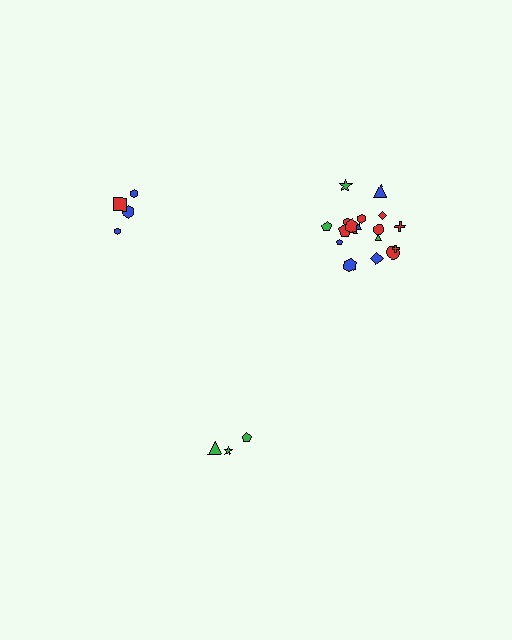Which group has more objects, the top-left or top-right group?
The top-right group.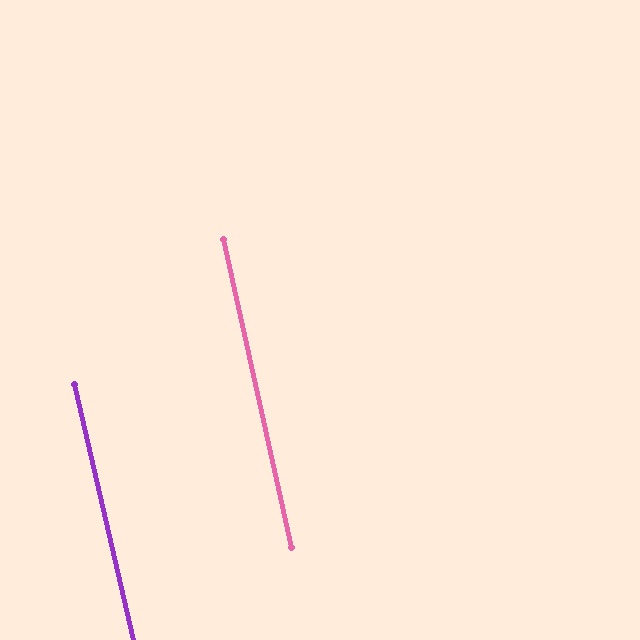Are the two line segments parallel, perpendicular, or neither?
Parallel — their directions differ by only 0.4°.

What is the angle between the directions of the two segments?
Approximately 0 degrees.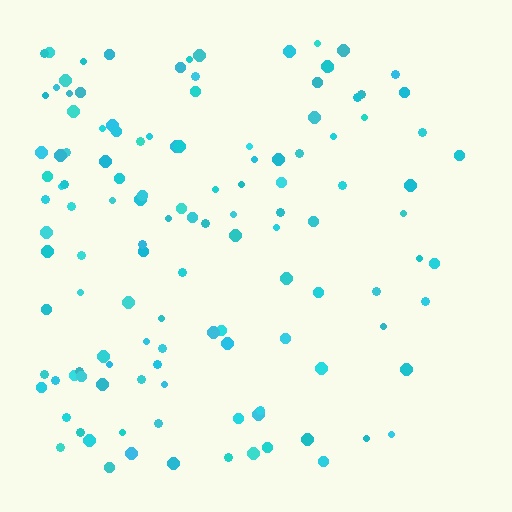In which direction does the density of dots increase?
From right to left, with the left side densest.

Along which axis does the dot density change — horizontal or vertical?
Horizontal.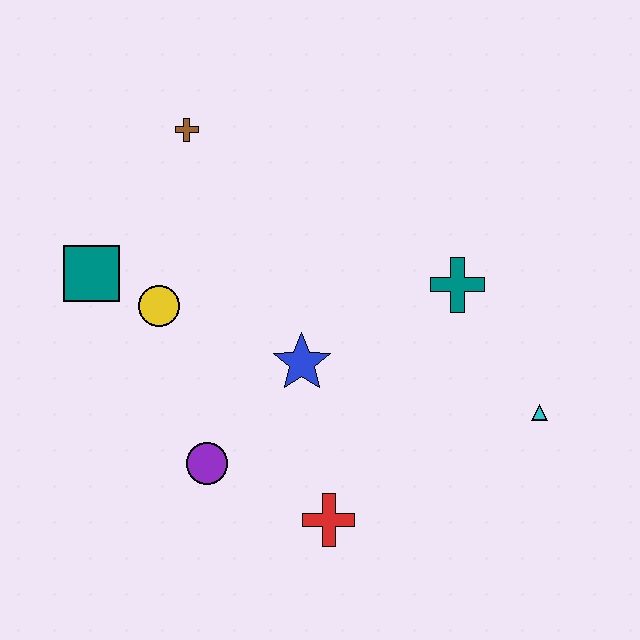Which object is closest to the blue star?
The purple circle is closest to the blue star.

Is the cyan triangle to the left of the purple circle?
No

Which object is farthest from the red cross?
The brown cross is farthest from the red cross.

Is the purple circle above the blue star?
No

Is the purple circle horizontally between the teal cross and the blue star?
No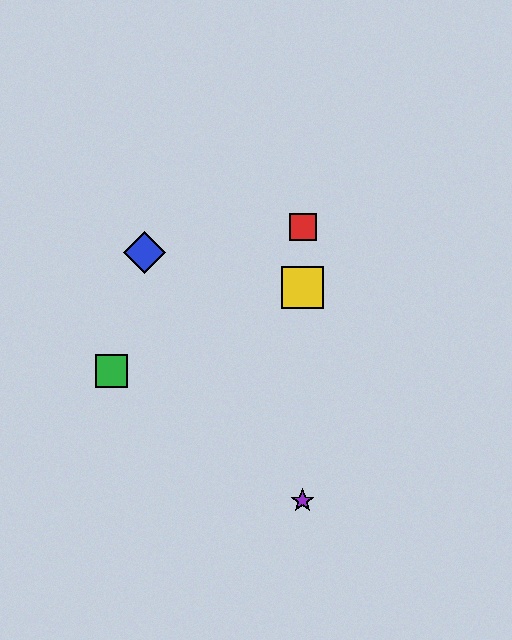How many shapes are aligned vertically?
3 shapes (the red square, the yellow square, the purple star) are aligned vertically.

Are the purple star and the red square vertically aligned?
Yes, both are at x≈303.